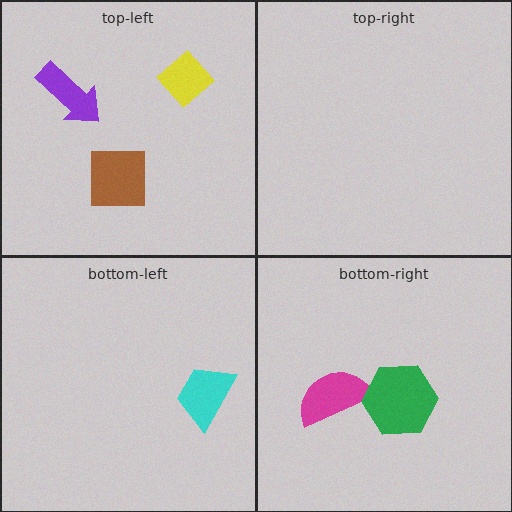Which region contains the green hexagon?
The bottom-right region.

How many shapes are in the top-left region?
3.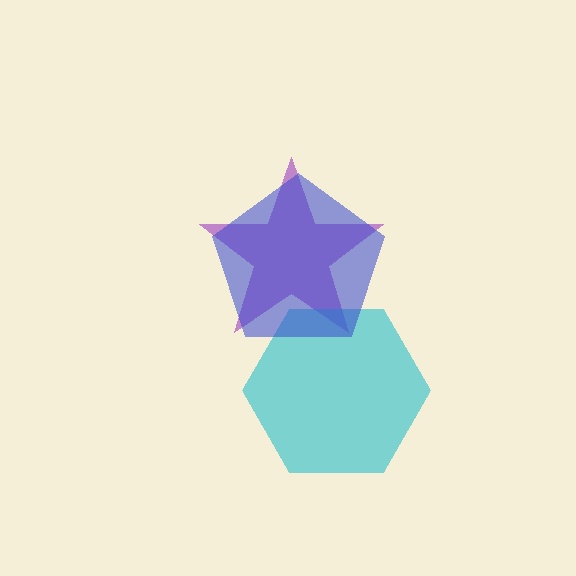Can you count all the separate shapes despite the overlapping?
Yes, there are 3 separate shapes.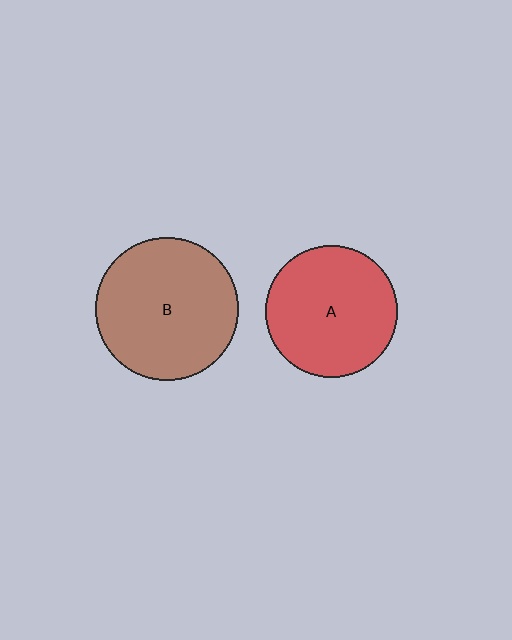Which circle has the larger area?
Circle B (brown).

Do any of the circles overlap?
No, none of the circles overlap.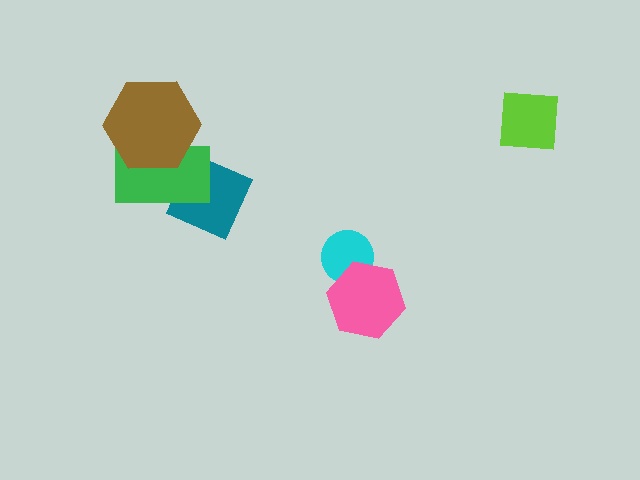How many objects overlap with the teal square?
1 object overlaps with the teal square.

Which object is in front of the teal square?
The green rectangle is in front of the teal square.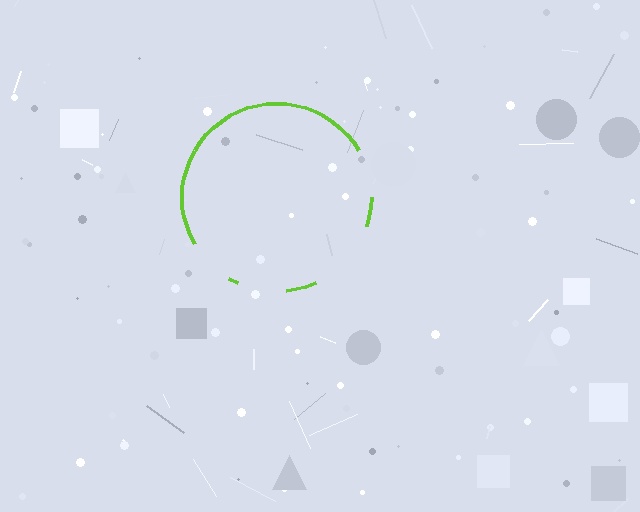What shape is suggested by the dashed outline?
The dashed outline suggests a circle.